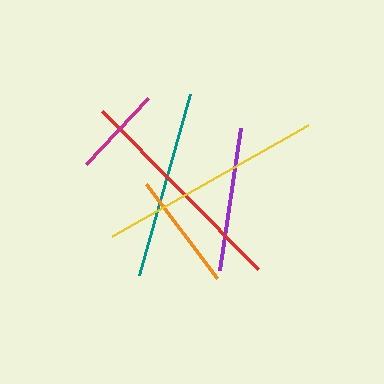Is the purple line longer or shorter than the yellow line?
The yellow line is longer than the purple line.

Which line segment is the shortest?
The magenta line is the shortest at approximately 90 pixels.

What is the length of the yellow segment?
The yellow segment is approximately 226 pixels long.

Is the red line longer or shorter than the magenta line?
The red line is longer than the magenta line.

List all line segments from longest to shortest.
From longest to shortest: yellow, red, teal, purple, orange, magenta.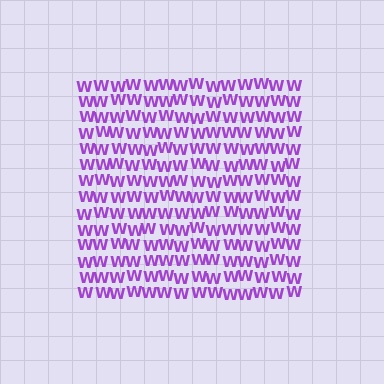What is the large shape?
The large shape is a square.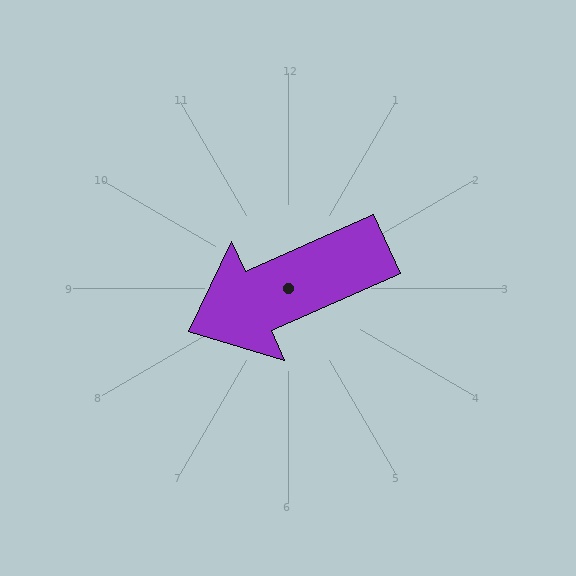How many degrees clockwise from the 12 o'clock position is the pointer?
Approximately 246 degrees.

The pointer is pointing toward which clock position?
Roughly 8 o'clock.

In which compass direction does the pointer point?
Southwest.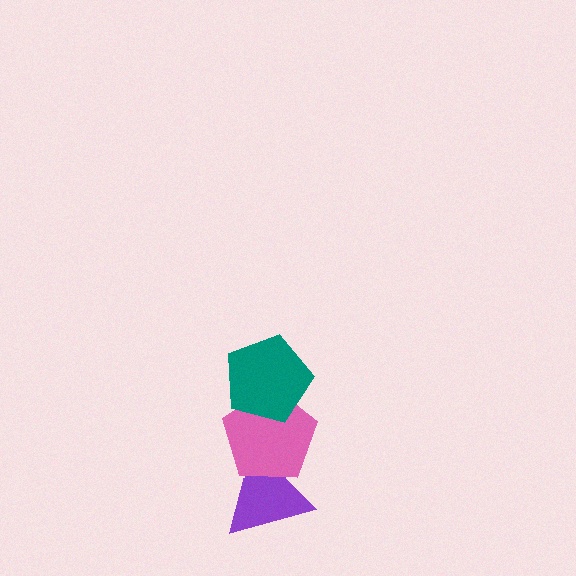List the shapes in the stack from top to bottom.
From top to bottom: the teal pentagon, the pink pentagon, the purple triangle.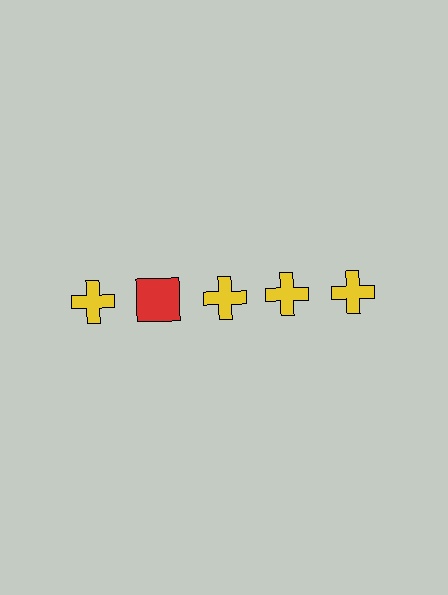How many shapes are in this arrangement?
There are 5 shapes arranged in a grid pattern.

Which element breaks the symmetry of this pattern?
The red square in the top row, second from left column breaks the symmetry. All other shapes are yellow crosses.